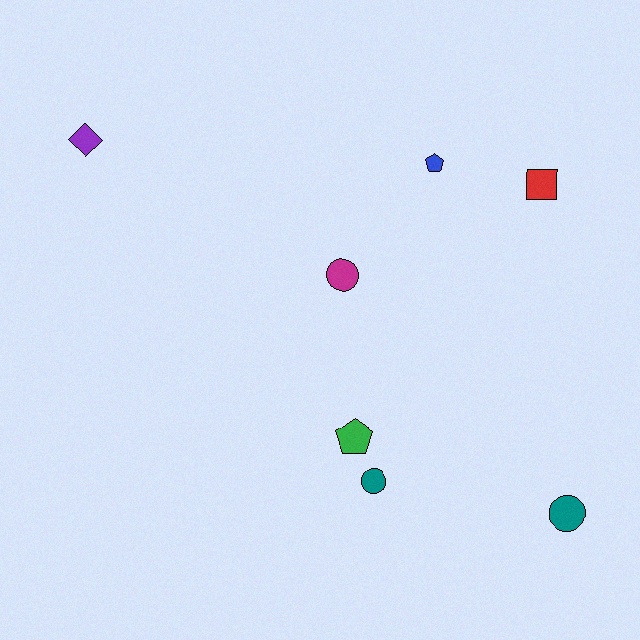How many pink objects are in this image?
There are no pink objects.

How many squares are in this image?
There is 1 square.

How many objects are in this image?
There are 7 objects.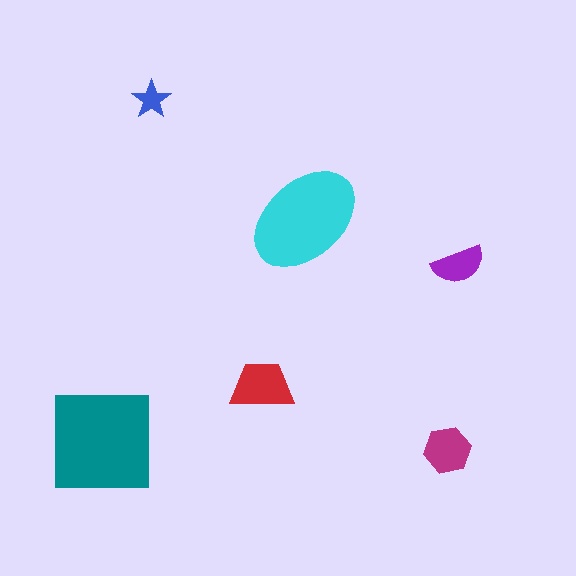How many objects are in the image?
There are 6 objects in the image.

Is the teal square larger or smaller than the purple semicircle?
Larger.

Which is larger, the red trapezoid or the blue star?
The red trapezoid.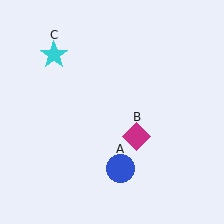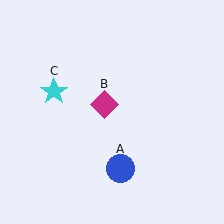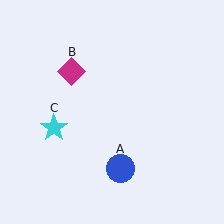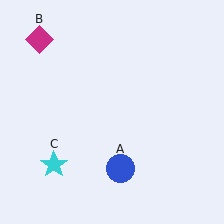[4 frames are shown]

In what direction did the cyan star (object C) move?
The cyan star (object C) moved down.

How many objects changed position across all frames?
2 objects changed position: magenta diamond (object B), cyan star (object C).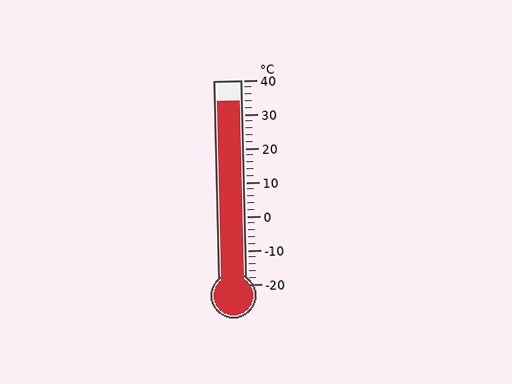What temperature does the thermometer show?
The thermometer shows approximately 34°C.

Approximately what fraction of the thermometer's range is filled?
The thermometer is filled to approximately 90% of its range.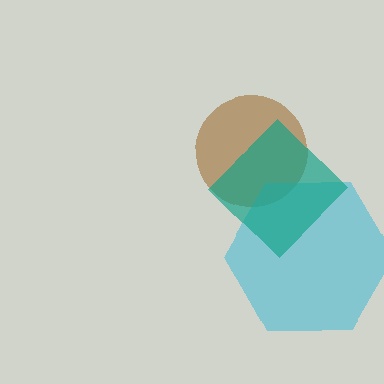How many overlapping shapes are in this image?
There are 3 overlapping shapes in the image.